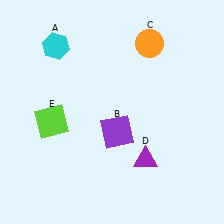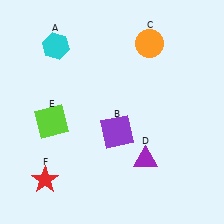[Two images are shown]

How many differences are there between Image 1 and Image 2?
There is 1 difference between the two images.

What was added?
A red star (F) was added in Image 2.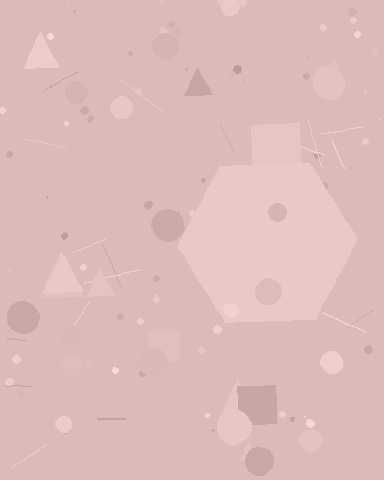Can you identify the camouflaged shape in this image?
The camouflaged shape is a hexagon.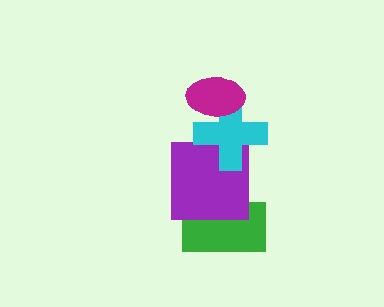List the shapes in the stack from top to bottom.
From top to bottom: the magenta ellipse, the cyan cross, the purple square, the green rectangle.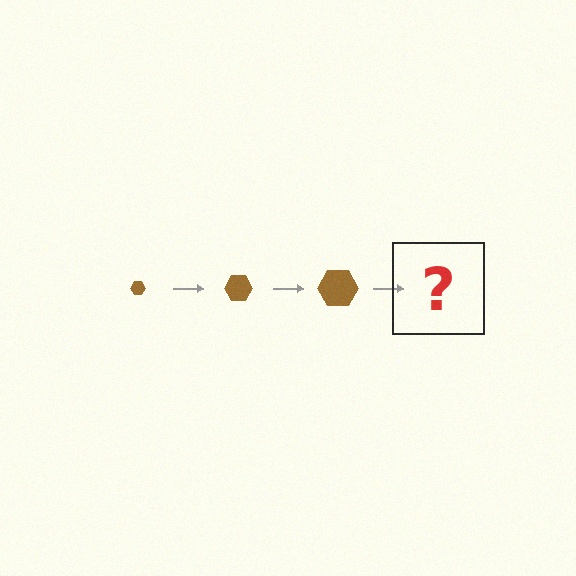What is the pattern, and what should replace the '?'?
The pattern is that the hexagon gets progressively larger each step. The '?' should be a brown hexagon, larger than the previous one.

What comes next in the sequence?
The next element should be a brown hexagon, larger than the previous one.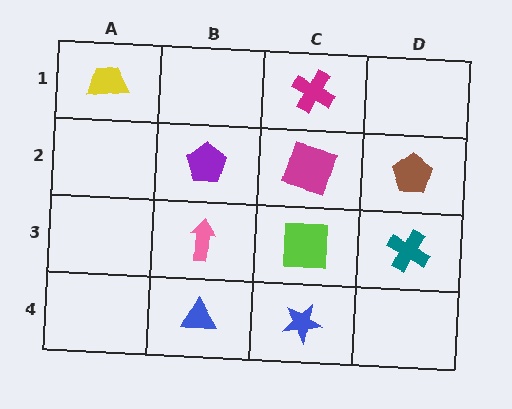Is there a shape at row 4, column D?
No, that cell is empty.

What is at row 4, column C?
A blue star.